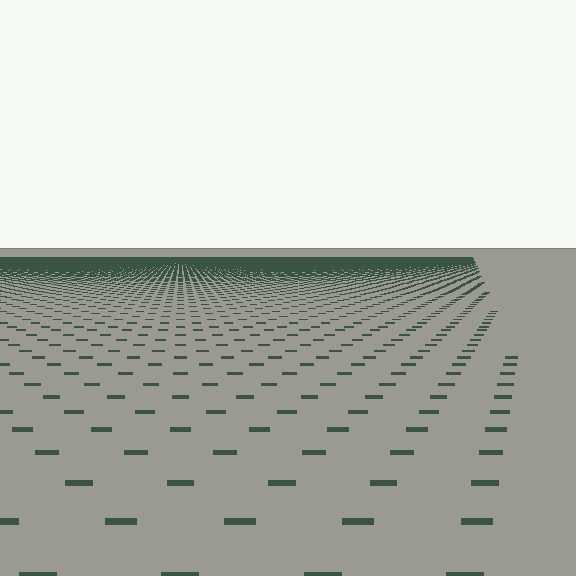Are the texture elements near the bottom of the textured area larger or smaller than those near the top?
Larger. Near the bottom, elements are closer to the viewer and appear at a bigger on-screen size.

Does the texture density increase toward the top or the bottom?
Density increases toward the top.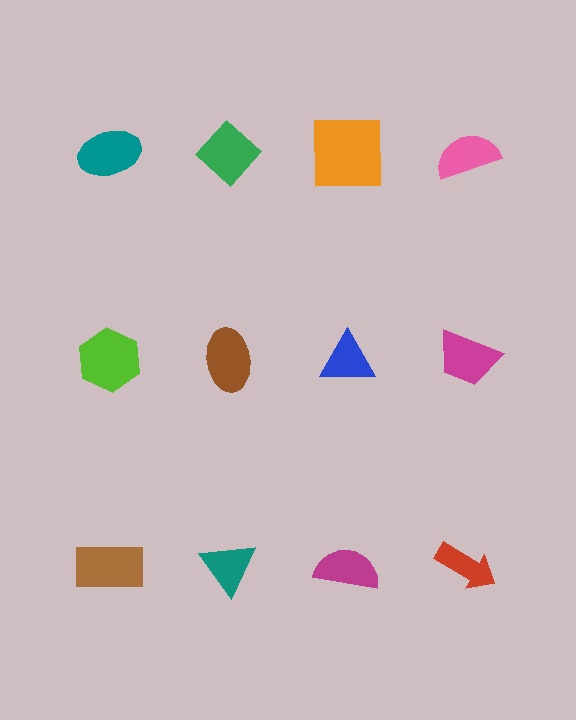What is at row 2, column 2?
A brown ellipse.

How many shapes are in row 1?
4 shapes.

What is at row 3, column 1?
A brown rectangle.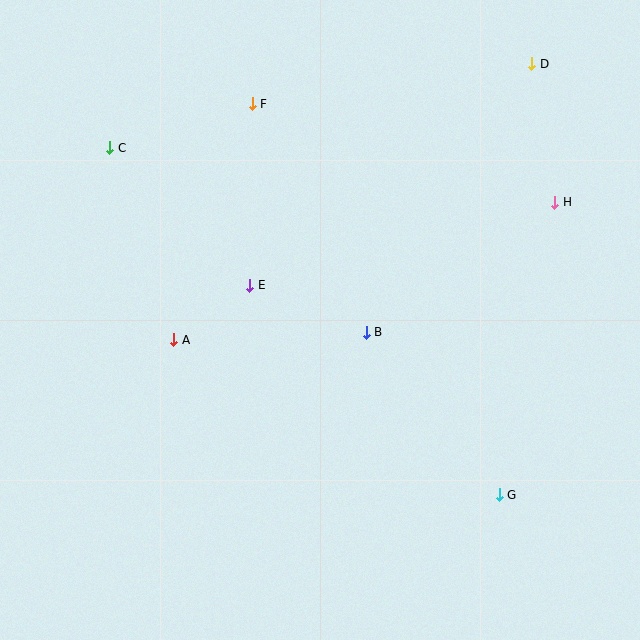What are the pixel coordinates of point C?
Point C is at (110, 148).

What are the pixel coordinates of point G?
Point G is at (499, 495).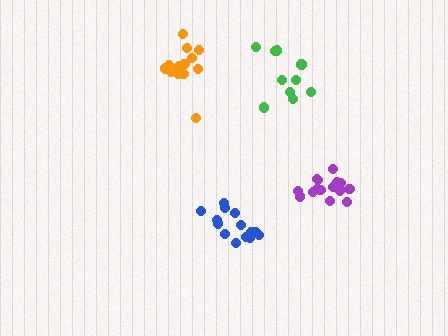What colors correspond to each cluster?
The clusters are colored: orange, purple, blue, green.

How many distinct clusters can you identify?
There are 4 distinct clusters.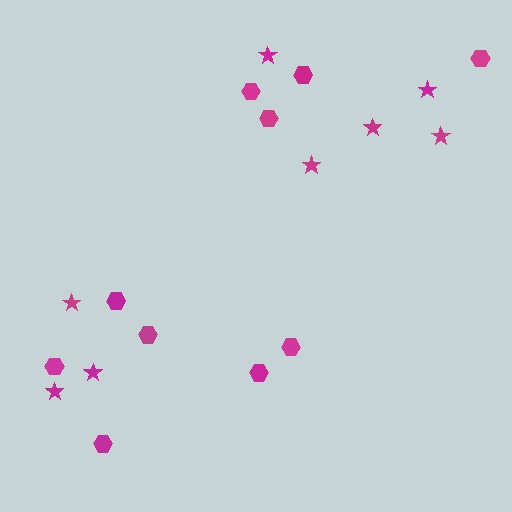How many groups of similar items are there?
There are 2 groups: one group of hexagons (10) and one group of stars (8).